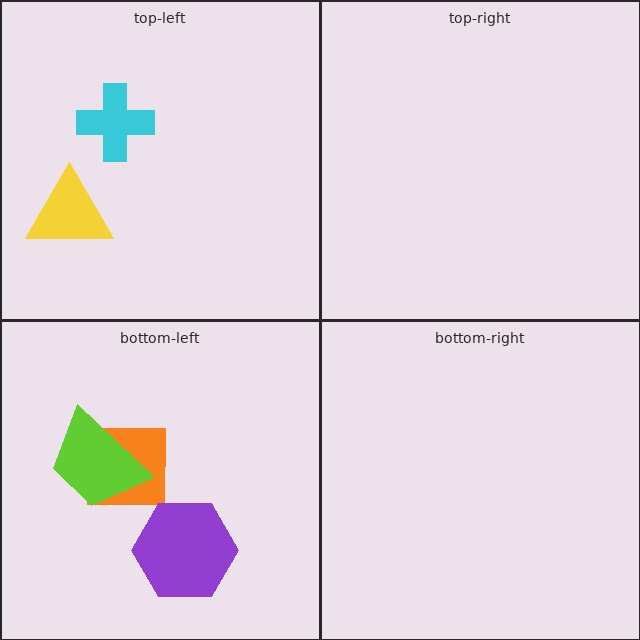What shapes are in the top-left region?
The yellow triangle, the cyan cross.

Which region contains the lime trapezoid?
The bottom-left region.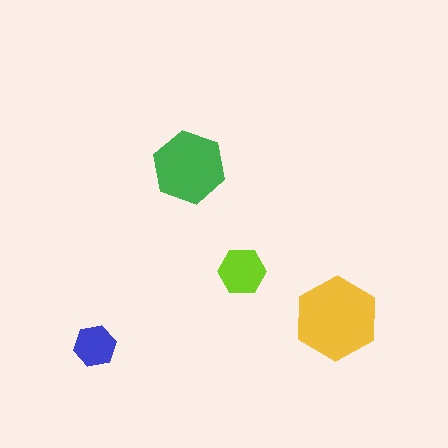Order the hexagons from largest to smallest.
the yellow one, the green one, the lime one, the blue one.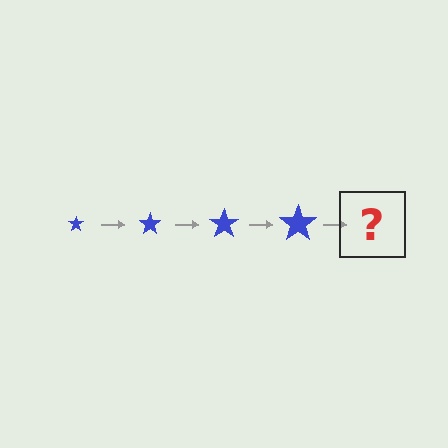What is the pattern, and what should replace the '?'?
The pattern is that the star gets progressively larger each step. The '?' should be a blue star, larger than the previous one.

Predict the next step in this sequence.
The next step is a blue star, larger than the previous one.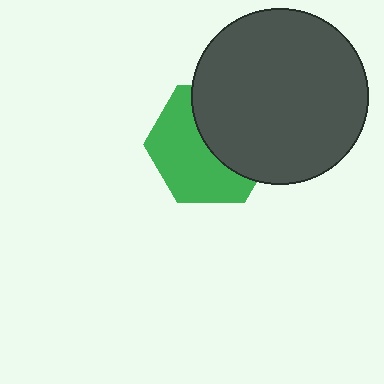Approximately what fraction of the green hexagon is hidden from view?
Roughly 47% of the green hexagon is hidden behind the dark gray circle.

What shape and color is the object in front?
The object in front is a dark gray circle.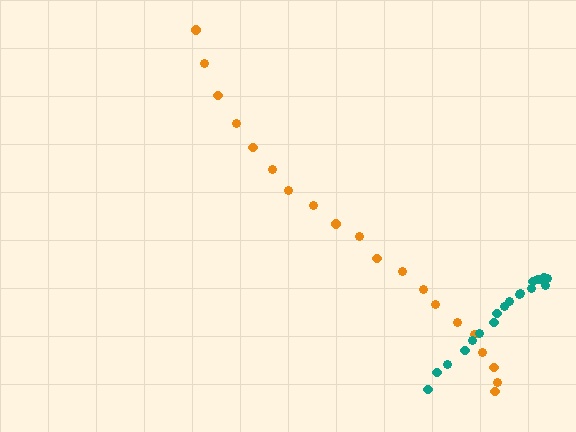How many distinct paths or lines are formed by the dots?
There are 2 distinct paths.